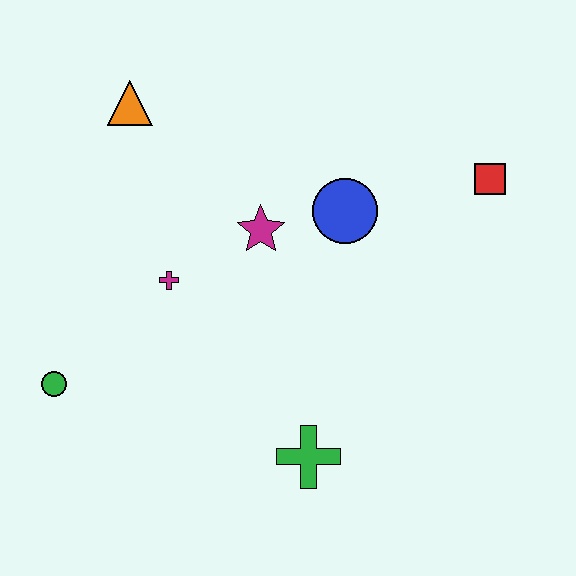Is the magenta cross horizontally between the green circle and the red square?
Yes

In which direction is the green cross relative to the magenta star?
The green cross is below the magenta star.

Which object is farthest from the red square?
The green circle is farthest from the red square.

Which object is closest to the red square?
The blue circle is closest to the red square.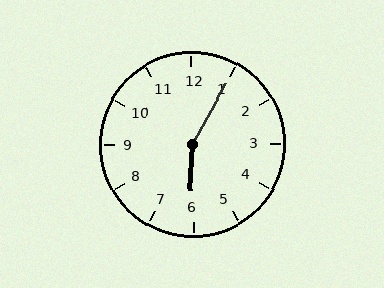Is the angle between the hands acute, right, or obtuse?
It is obtuse.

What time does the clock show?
6:05.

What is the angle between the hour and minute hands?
Approximately 152 degrees.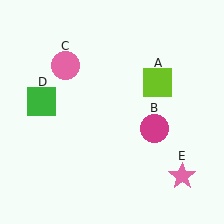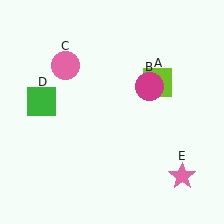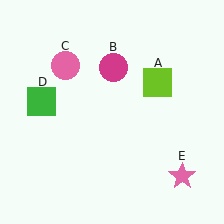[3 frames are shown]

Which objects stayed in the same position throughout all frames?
Lime square (object A) and pink circle (object C) and green square (object D) and pink star (object E) remained stationary.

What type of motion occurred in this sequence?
The magenta circle (object B) rotated counterclockwise around the center of the scene.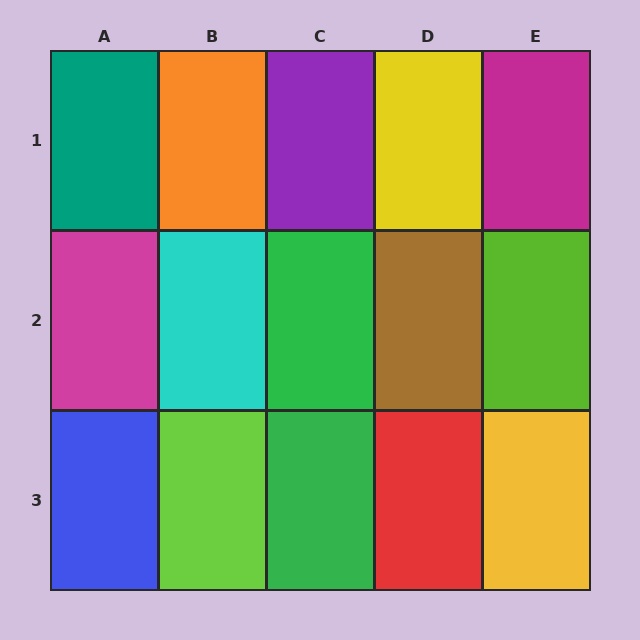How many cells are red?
1 cell is red.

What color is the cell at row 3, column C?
Green.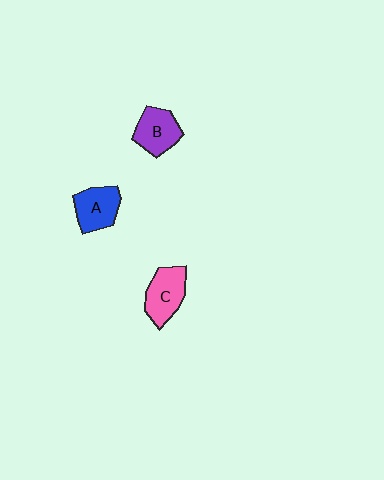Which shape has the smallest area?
Shape A (blue).